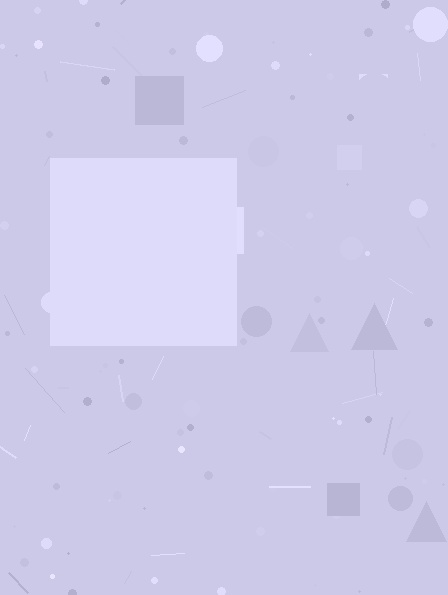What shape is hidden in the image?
A square is hidden in the image.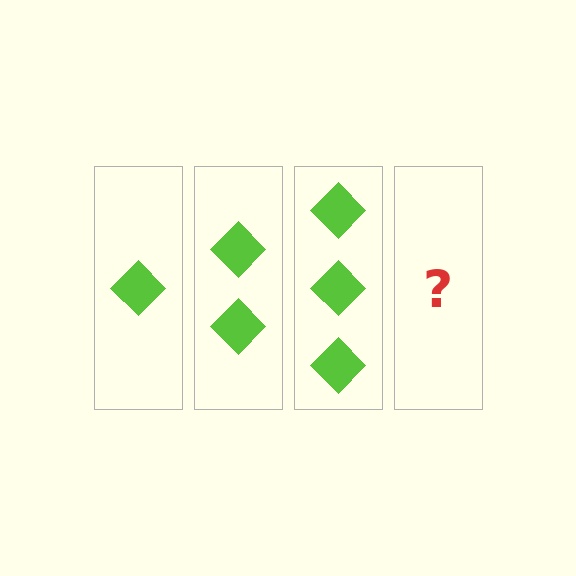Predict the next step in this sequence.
The next step is 4 diamonds.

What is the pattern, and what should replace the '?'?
The pattern is that each step adds one more diamond. The '?' should be 4 diamonds.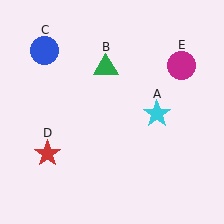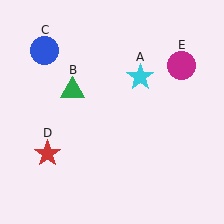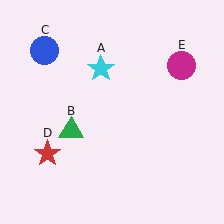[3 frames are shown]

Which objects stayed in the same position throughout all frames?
Blue circle (object C) and red star (object D) and magenta circle (object E) remained stationary.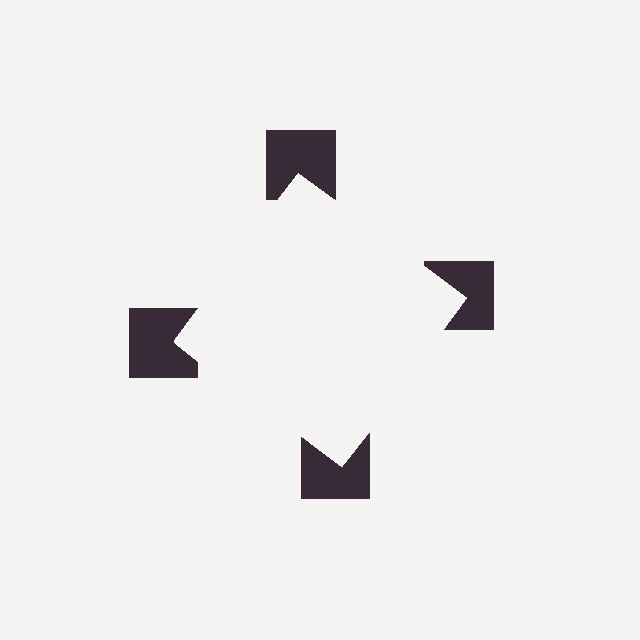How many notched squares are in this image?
There are 4 — one at each vertex of the illusory square.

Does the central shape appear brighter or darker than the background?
It typically appears slightly brighter than the background, even though no actual brightness change is drawn.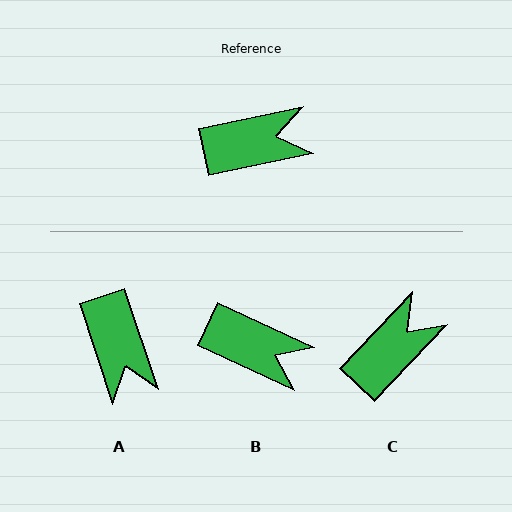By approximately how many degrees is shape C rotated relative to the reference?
Approximately 35 degrees counter-clockwise.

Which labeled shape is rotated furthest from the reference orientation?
A, about 84 degrees away.